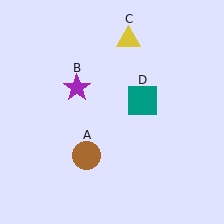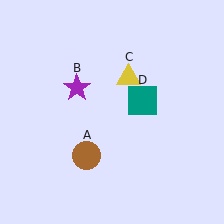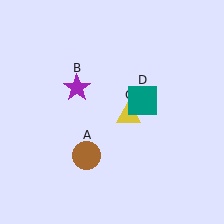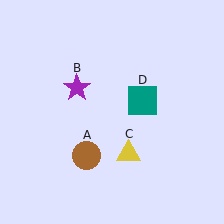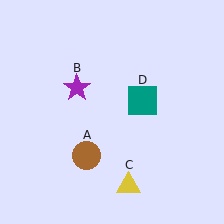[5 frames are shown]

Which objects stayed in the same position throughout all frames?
Brown circle (object A) and purple star (object B) and teal square (object D) remained stationary.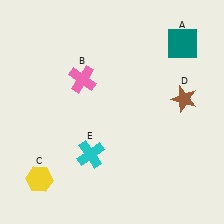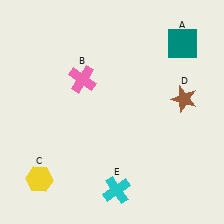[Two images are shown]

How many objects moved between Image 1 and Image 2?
1 object moved between the two images.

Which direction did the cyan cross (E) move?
The cyan cross (E) moved down.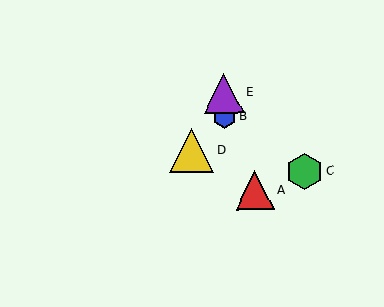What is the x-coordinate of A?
Object A is at x≈255.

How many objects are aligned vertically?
2 objects (B, E) are aligned vertically.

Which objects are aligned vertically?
Objects B, E are aligned vertically.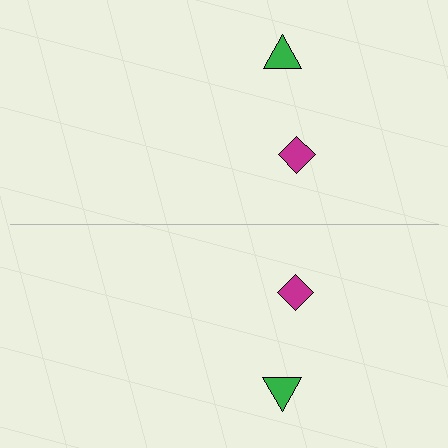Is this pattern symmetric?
Yes, this pattern has bilateral (reflection) symmetry.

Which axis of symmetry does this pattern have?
The pattern has a horizontal axis of symmetry running through the center of the image.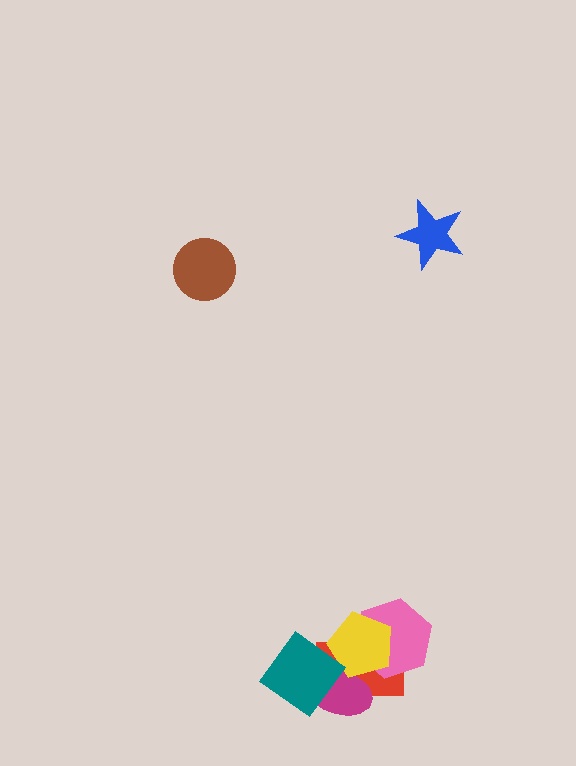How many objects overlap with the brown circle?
0 objects overlap with the brown circle.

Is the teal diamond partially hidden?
No, no other shape covers it.